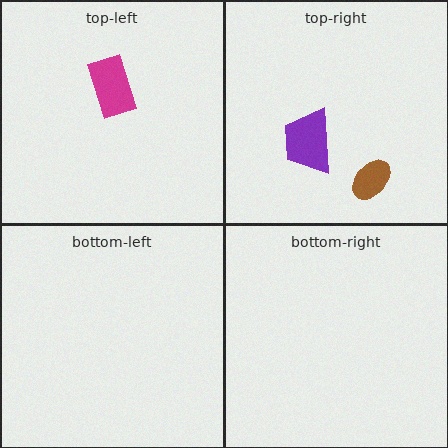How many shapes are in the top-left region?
1.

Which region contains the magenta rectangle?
The top-left region.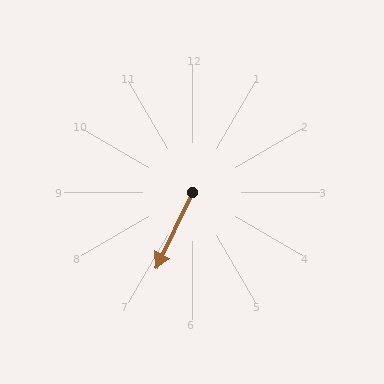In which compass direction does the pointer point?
Southwest.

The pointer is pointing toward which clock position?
Roughly 7 o'clock.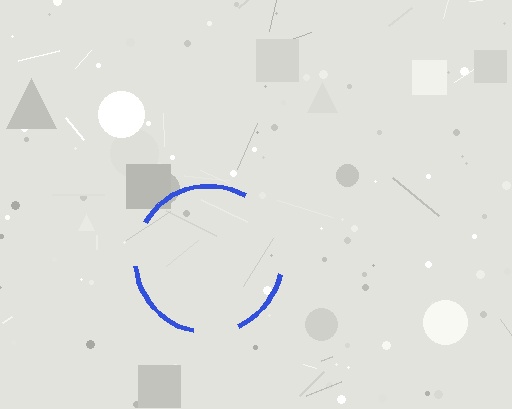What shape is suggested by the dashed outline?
The dashed outline suggests a circle.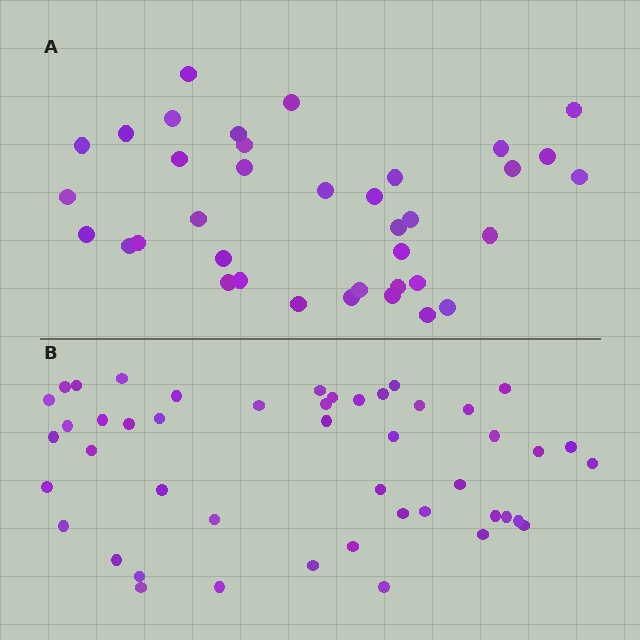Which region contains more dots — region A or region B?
Region B (the bottom region) has more dots.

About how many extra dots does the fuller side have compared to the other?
Region B has roughly 10 or so more dots than region A.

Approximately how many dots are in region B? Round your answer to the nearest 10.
About 50 dots. (The exact count is 47, which rounds to 50.)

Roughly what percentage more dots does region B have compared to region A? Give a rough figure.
About 25% more.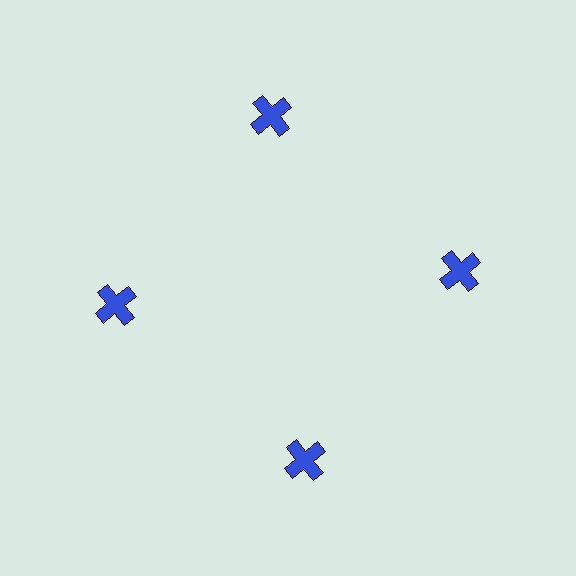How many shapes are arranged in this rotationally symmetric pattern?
There are 4 shapes, arranged in 4 groups of 1.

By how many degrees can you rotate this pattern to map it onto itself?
The pattern maps onto itself every 90 degrees of rotation.